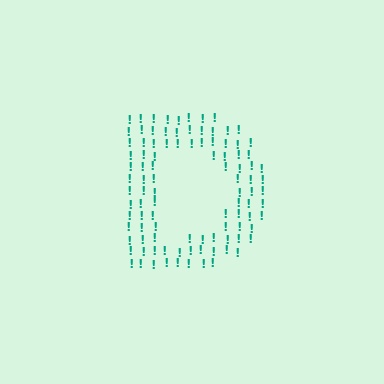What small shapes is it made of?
It is made of small exclamation marks.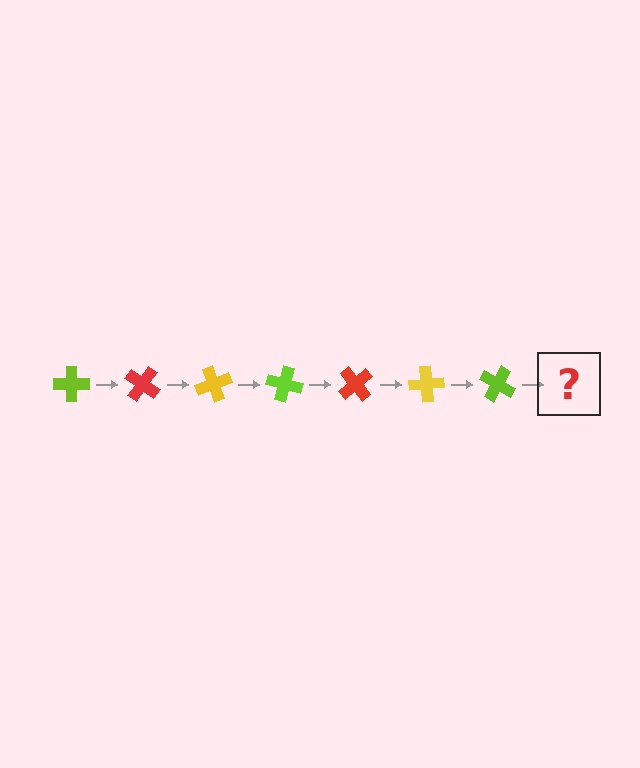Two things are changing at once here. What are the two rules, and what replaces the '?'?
The two rules are that it rotates 35 degrees each step and the color cycles through lime, red, and yellow. The '?' should be a red cross, rotated 245 degrees from the start.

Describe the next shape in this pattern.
It should be a red cross, rotated 245 degrees from the start.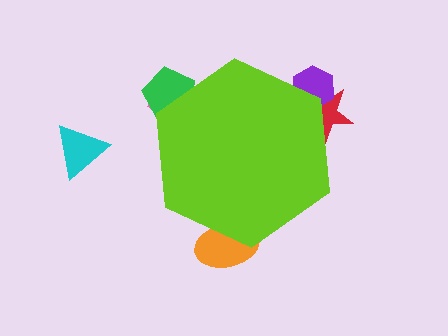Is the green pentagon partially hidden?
Yes, the green pentagon is partially hidden behind the lime hexagon.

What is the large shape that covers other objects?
A lime hexagon.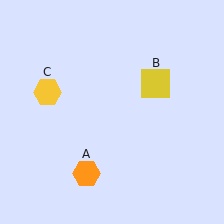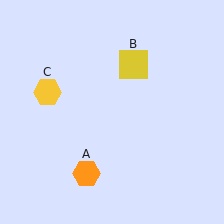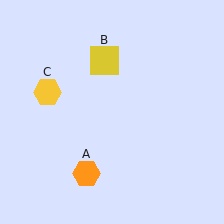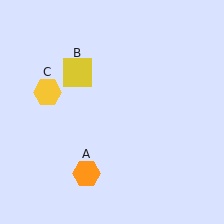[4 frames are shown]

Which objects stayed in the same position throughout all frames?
Orange hexagon (object A) and yellow hexagon (object C) remained stationary.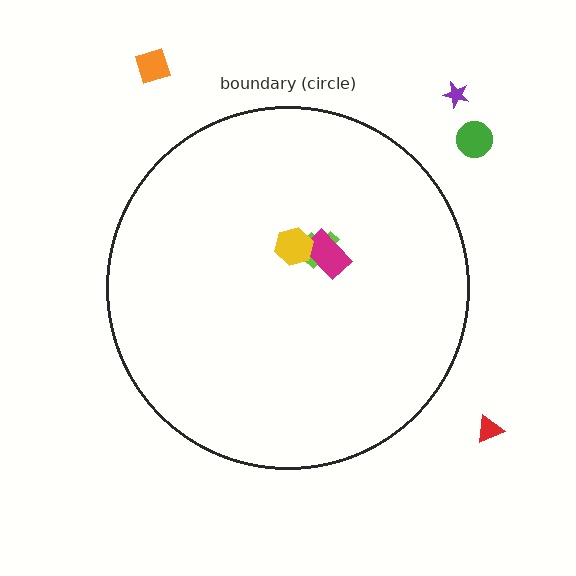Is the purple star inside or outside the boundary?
Outside.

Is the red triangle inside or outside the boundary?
Outside.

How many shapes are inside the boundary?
3 inside, 4 outside.